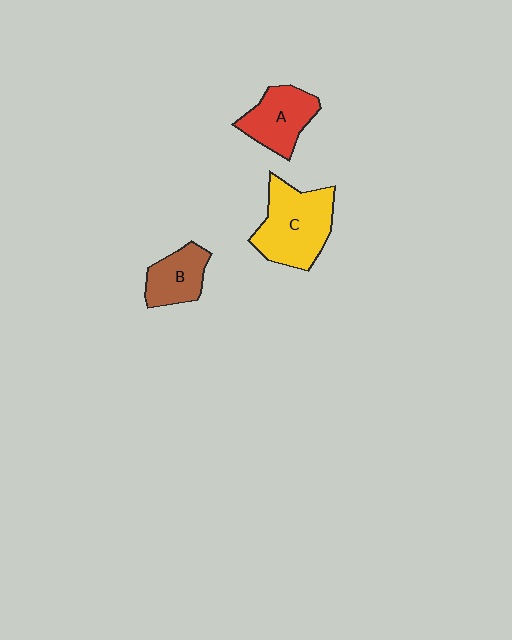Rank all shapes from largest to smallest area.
From largest to smallest: C (yellow), A (red), B (brown).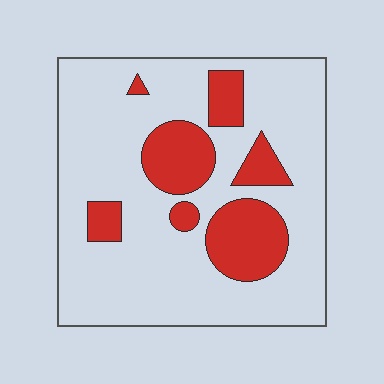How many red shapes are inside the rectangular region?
7.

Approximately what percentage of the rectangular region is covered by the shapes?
Approximately 20%.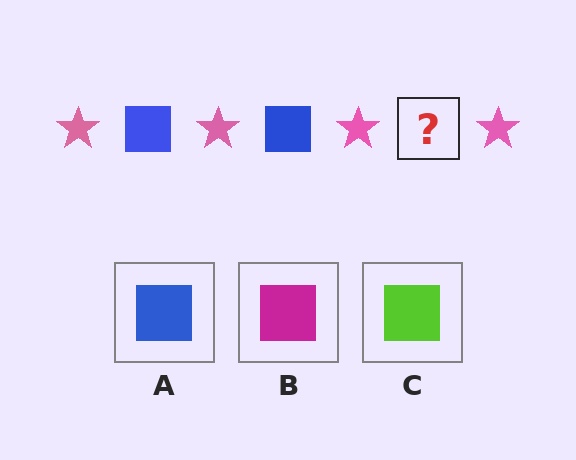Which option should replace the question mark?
Option A.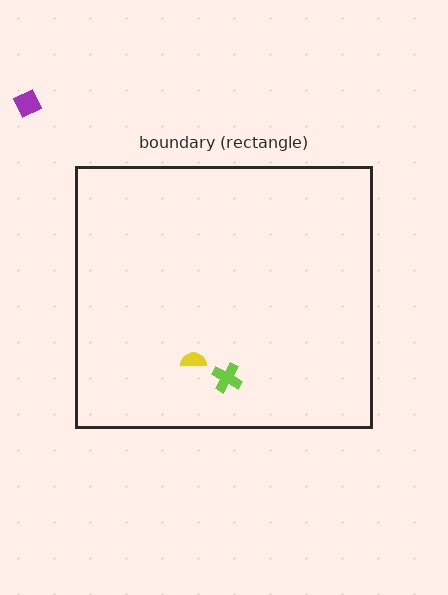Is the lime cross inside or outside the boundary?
Inside.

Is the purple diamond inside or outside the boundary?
Outside.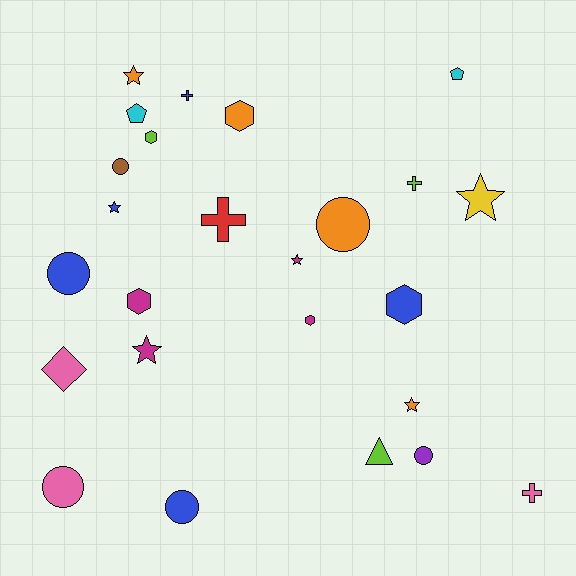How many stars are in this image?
There are 6 stars.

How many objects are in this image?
There are 25 objects.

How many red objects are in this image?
There is 1 red object.